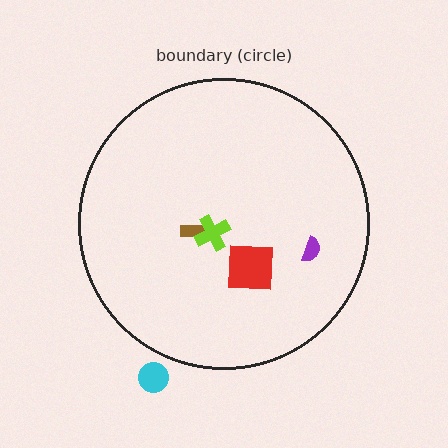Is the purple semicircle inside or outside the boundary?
Inside.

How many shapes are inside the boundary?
4 inside, 1 outside.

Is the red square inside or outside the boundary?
Inside.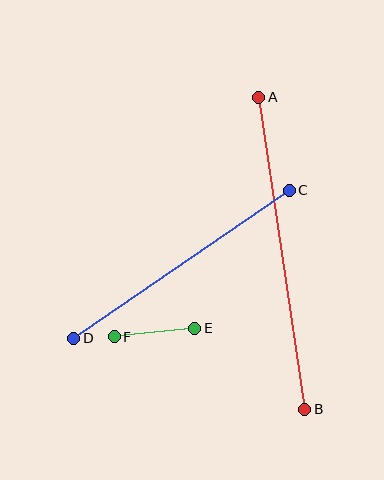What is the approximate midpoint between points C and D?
The midpoint is at approximately (181, 264) pixels.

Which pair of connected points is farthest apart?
Points A and B are farthest apart.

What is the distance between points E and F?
The distance is approximately 81 pixels.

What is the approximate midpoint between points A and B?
The midpoint is at approximately (282, 253) pixels.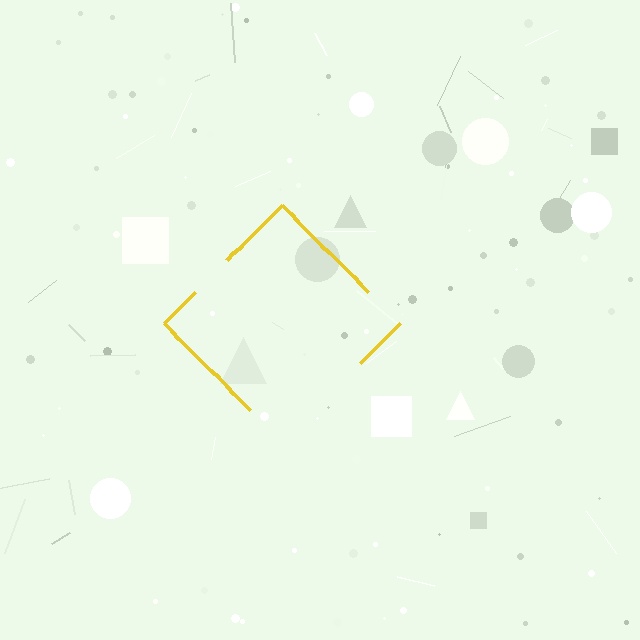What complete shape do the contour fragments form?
The contour fragments form a diamond.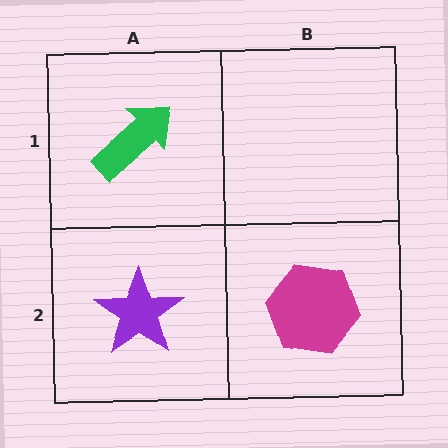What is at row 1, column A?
A green arrow.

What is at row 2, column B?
A magenta hexagon.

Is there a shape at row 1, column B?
No, that cell is empty.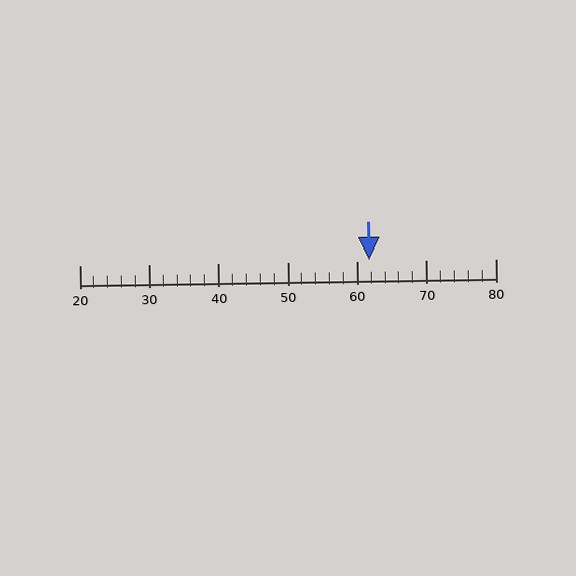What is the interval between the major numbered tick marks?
The major tick marks are spaced 10 units apart.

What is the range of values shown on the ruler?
The ruler shows values from 20 to 80.